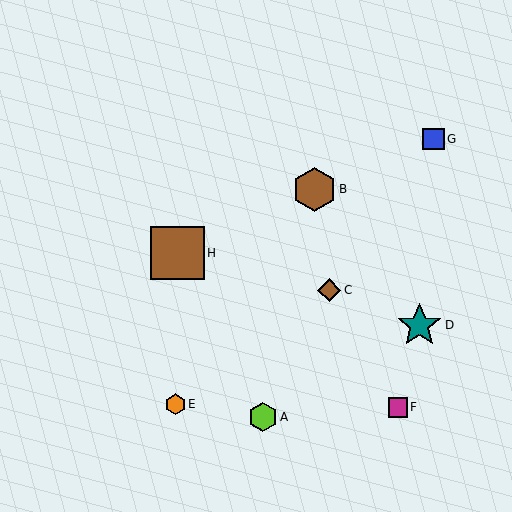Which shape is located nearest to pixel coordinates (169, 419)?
The orange hexagon (labeled E) at (175, 404) is nearest to that location.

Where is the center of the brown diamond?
The center of the brown diamond is at (329, 290).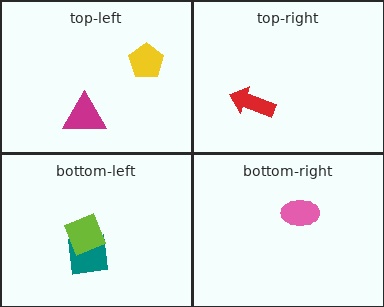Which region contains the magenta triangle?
The top-left region.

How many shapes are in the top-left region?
2.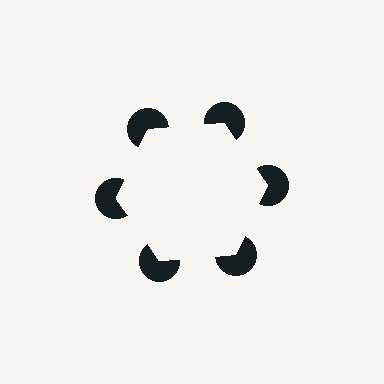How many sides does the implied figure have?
6 sides.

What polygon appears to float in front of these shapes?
An illusory hexagon — its edges are inferred from the aligned wedge cuts in the pac-man discs, not physically drawn.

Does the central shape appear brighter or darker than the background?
It typically appears slightly brighter than the background, even though no actual brightness change is drawn.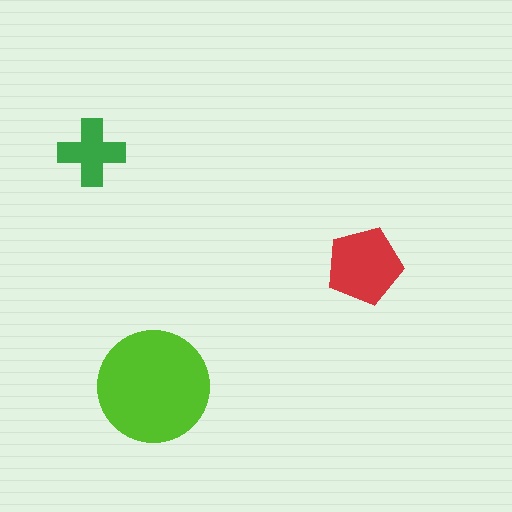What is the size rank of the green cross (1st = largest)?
3rd.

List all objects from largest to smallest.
The lime circle, the red pentagon, the green cross.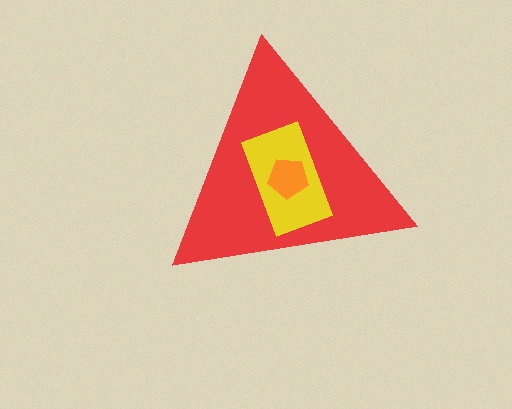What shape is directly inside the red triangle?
The yellow rectangle.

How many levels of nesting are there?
3.